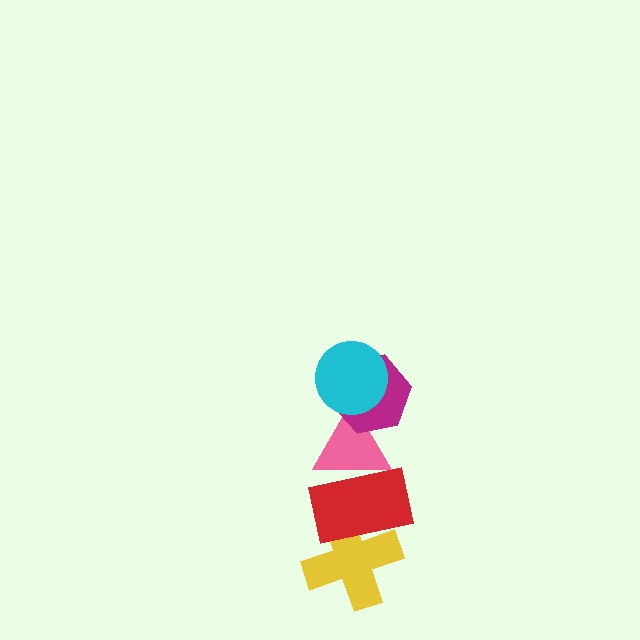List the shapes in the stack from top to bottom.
From top to bottom: the cyan circle, the magenta hexagon, the pink triangle, the red rectangle, the yellow cross.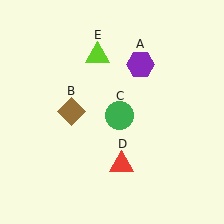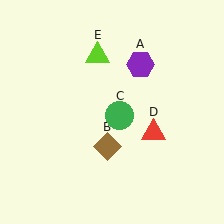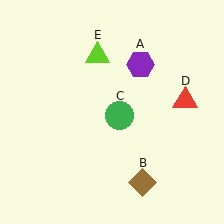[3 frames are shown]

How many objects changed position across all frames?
2 objects changed position: brown diamond (object B), red triangle (object D).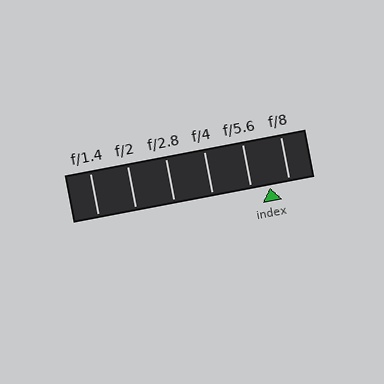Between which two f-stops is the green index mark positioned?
The index mark is between f/5.6 and f/8.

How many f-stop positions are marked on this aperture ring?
There are 6 f-stop positions marked.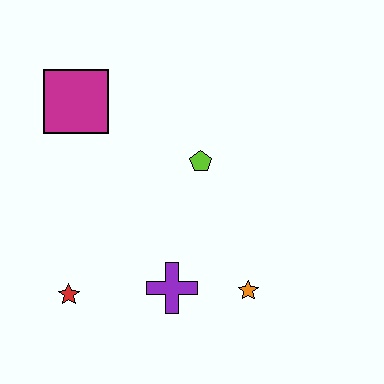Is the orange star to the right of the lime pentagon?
Yes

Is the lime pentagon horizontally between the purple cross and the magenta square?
No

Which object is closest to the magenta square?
The lime pentagon is closest to the magenta square.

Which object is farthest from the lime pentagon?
The red star is farthest from the lime pentagon.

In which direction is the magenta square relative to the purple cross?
The magenta square is above the purple cross.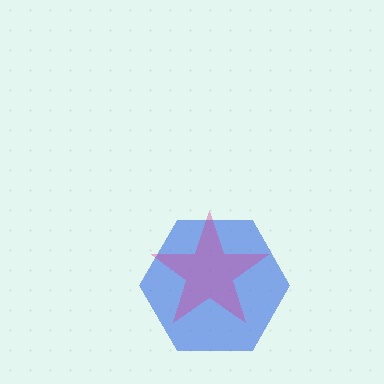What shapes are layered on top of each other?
The layered shapes are: a blue hexagon, a magenta star.